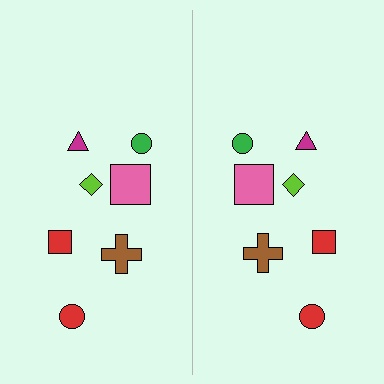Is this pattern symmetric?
Yes, this pattern has bilateral (reflection) symmetry.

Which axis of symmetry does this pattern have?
The pattern has a vertical axis of symmetry running through the center of the image.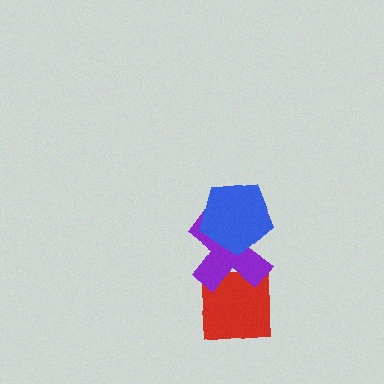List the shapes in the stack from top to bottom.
From top to bottom: the blue pentagon, the purple cross, the red square.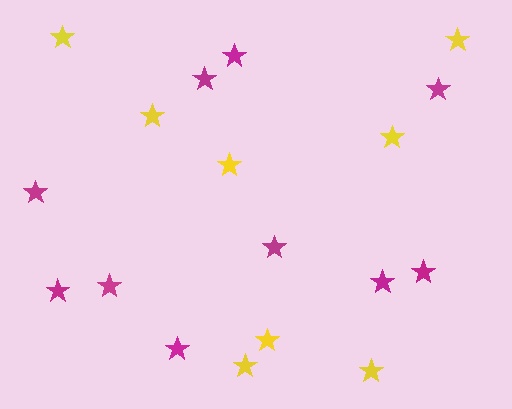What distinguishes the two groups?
There are 2 groups: one group of magenta stars (10) and one group of yellow stars (8).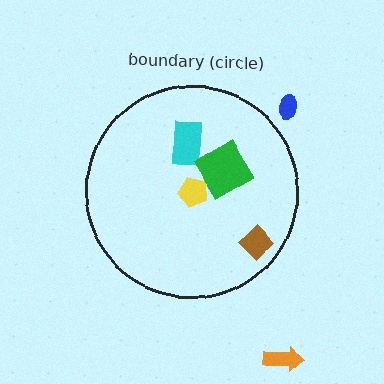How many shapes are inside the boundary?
4 inside, 2 outside.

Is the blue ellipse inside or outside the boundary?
Outside.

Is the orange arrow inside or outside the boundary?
Outside.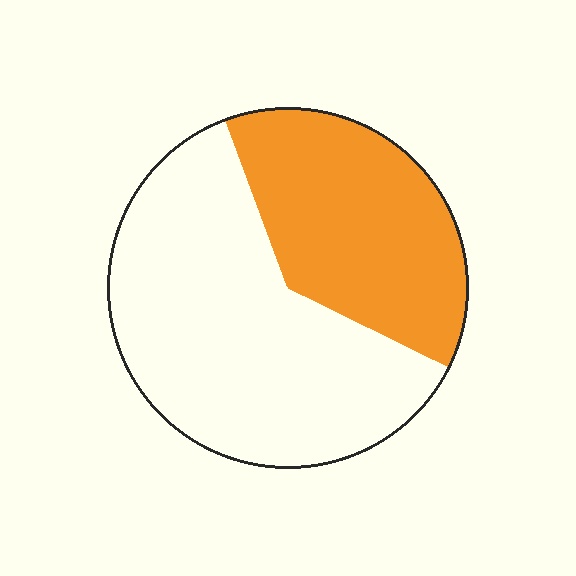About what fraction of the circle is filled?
About three eighths (3/8).